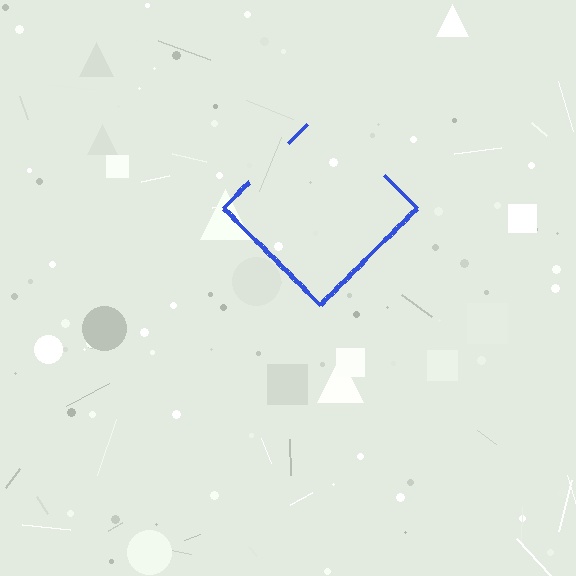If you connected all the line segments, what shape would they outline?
They would outline a diamond.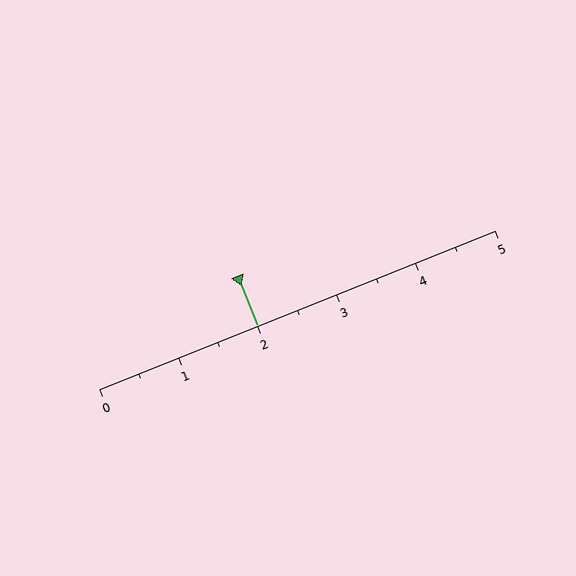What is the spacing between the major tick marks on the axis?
The major ticks are spaced 1 apart.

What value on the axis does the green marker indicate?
The marker indicates approximately 2.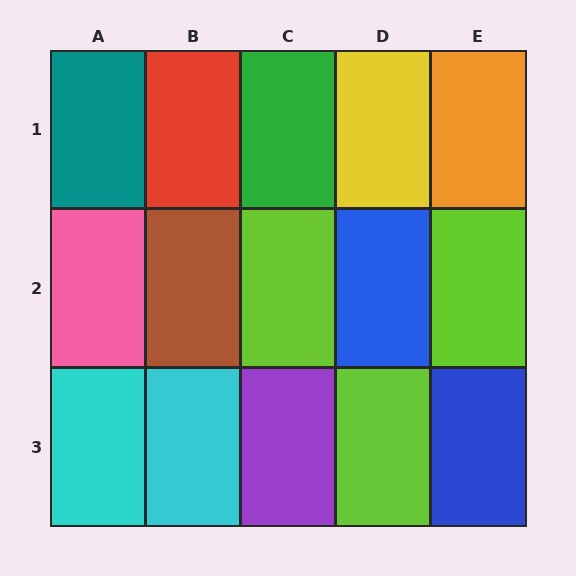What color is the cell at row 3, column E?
Blue.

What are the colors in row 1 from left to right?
Teal, red, green, yellow, orange.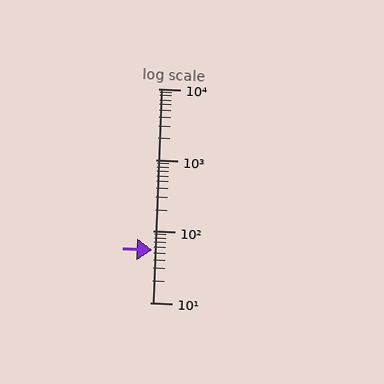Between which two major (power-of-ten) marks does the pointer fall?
The pointer is between 10 and 100.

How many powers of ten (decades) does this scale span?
The scale spans 3 decades, from 10 to 10000.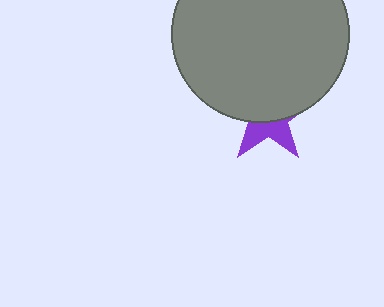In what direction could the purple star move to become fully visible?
The purple star could move down. That would shift it out from behind the gray circle entirely.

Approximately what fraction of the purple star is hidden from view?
Roughly 63% of the purple star is hidden behind the gray circle.